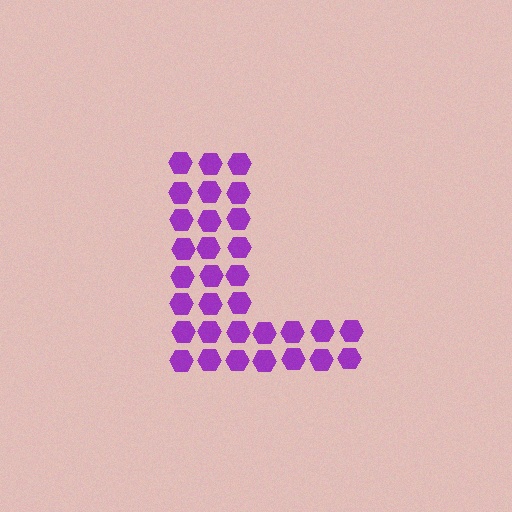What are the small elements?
The small elements are hexagons.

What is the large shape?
The large shape is the letter L.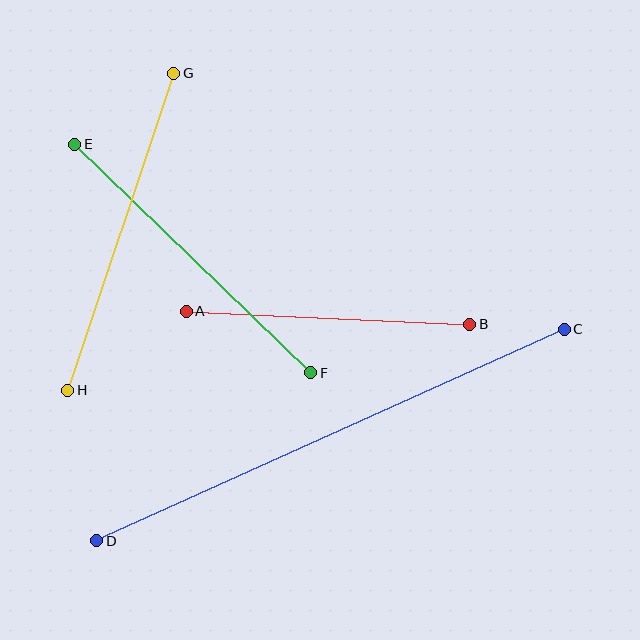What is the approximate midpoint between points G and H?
The midpoint is at approximately (121, 232) pixels.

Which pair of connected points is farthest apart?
Points C and D are farthest apart.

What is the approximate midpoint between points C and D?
The midpoint is at approximately (330, 435) pixels.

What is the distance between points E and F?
The distance is approximately 328 pixels.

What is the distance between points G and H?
The distance is approximately 335 pixels.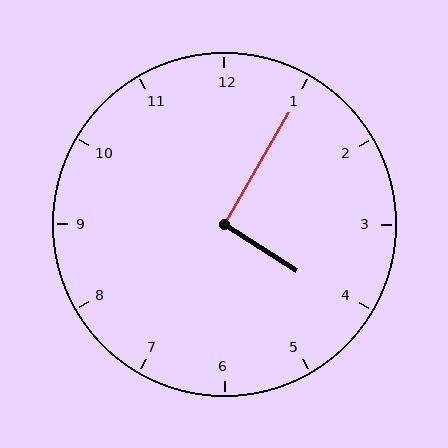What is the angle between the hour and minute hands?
Approximately 92 degrees.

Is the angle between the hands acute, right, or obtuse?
It is right.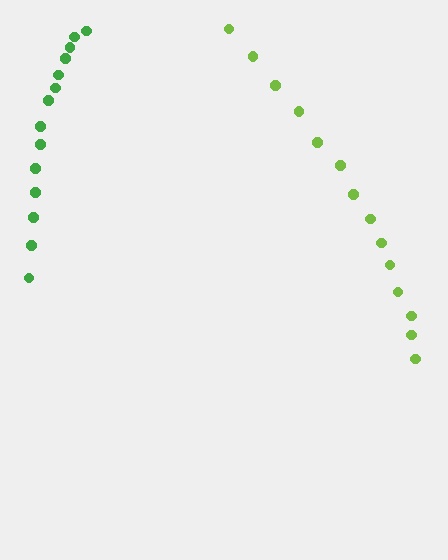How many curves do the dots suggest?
There are 2 distinct paths.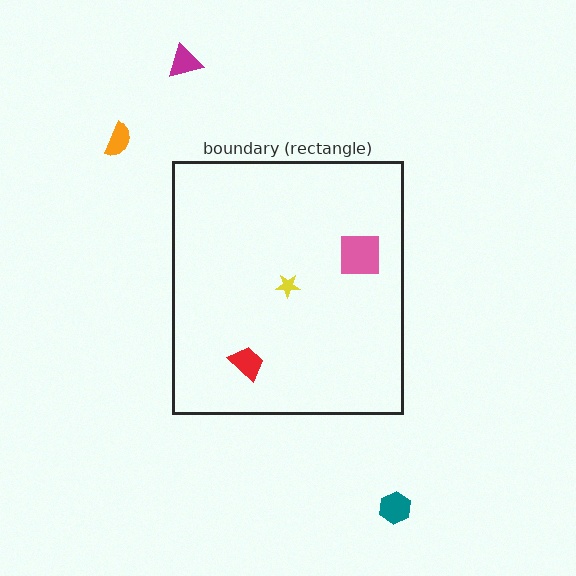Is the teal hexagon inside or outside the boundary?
Outside.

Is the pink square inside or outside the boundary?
Inside.